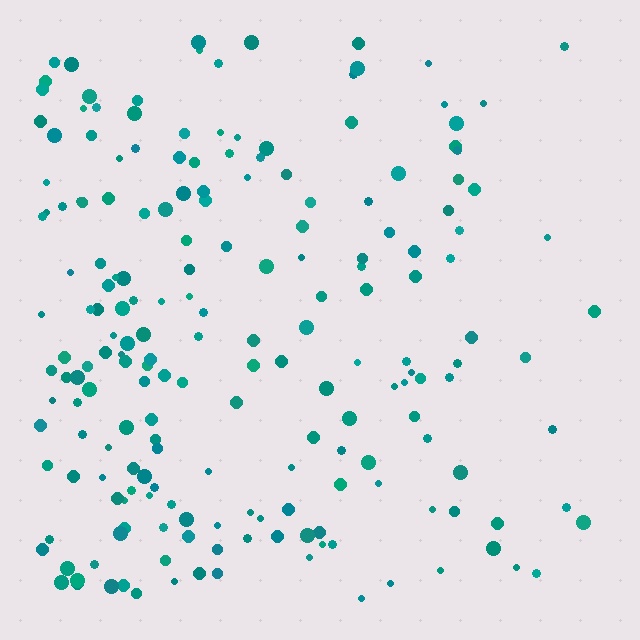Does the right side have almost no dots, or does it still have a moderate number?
Still a moderate number, just noticeably fewer than the left.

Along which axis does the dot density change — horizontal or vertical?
Horizontal.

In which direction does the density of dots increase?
From right to left, with the left side densest.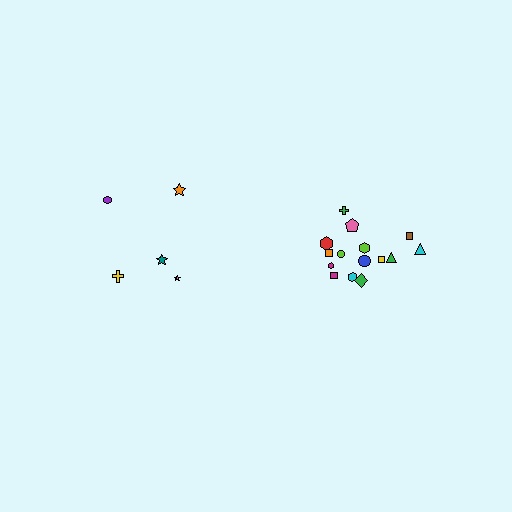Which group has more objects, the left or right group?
The right group.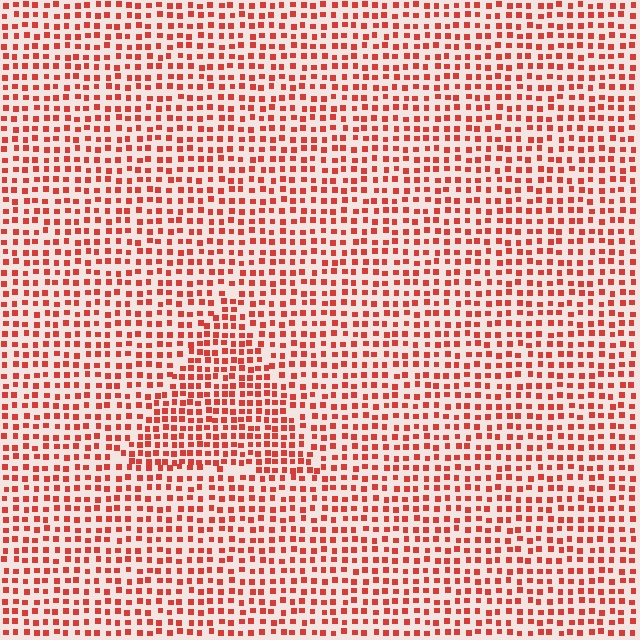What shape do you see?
I see a triangle.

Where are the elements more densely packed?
The elements are more densely packed inside the triangle boundary.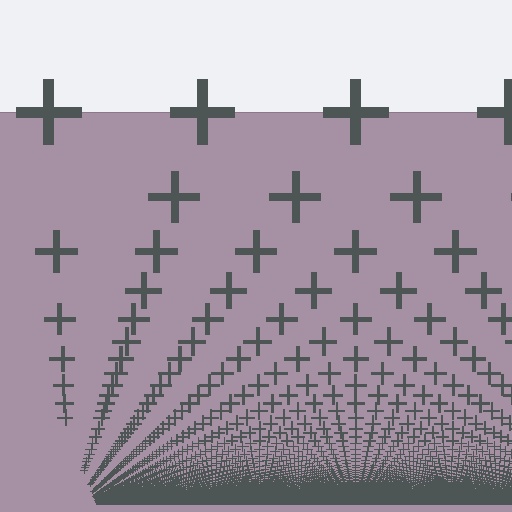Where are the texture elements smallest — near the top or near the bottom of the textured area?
Near the bottom.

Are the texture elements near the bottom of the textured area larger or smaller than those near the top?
Smaller. The gradient is inverted — elements near the bottom are smaller and denser.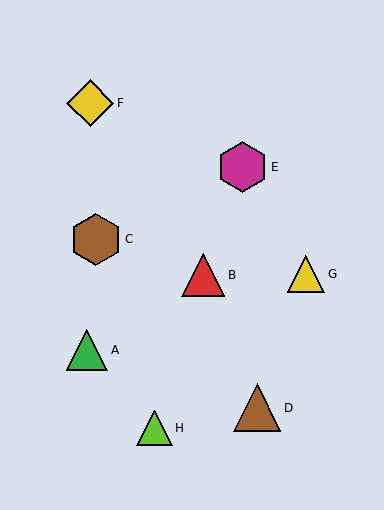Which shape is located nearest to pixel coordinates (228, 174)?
The magenta hexagon (labeled E) at (243, 167) is nearest to that location.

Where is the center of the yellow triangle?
The center of the yellow triangle is at (306, 274).